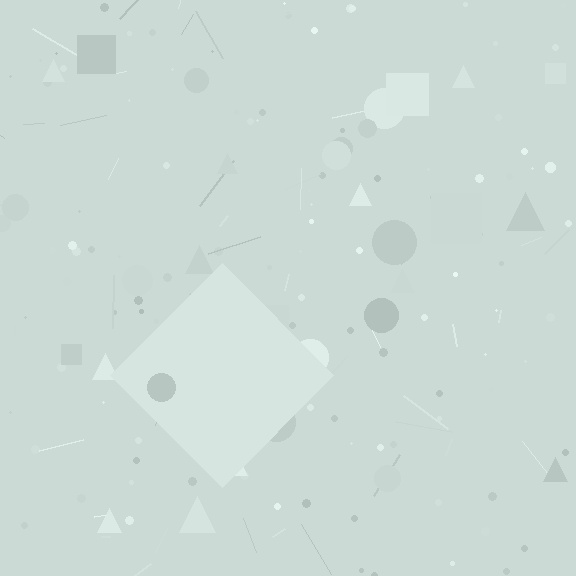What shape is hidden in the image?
A diamond is hidden in the image.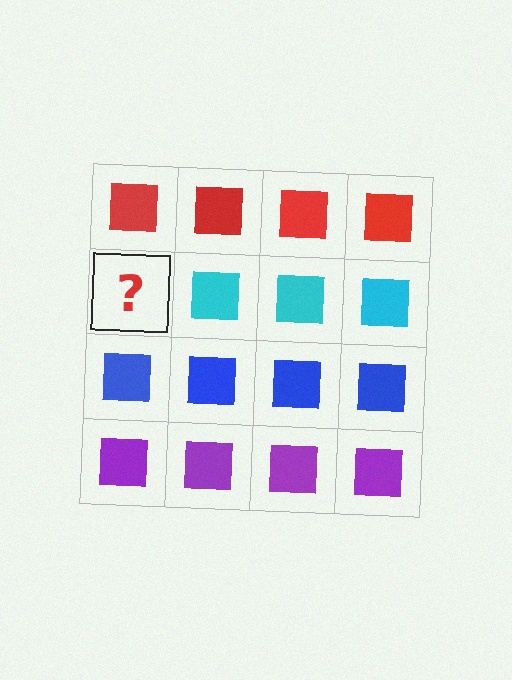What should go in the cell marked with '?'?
The missing cell should contain a cyan square.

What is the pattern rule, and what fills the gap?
The rule is that each row has a consistent color. The gap should be filled with a cyan square.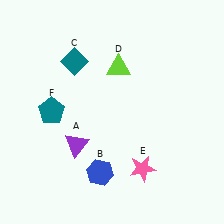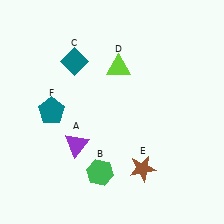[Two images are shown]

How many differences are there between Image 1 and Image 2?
There are 2 differences between the two images.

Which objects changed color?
B changed from blue to green. E changed from pink to brown.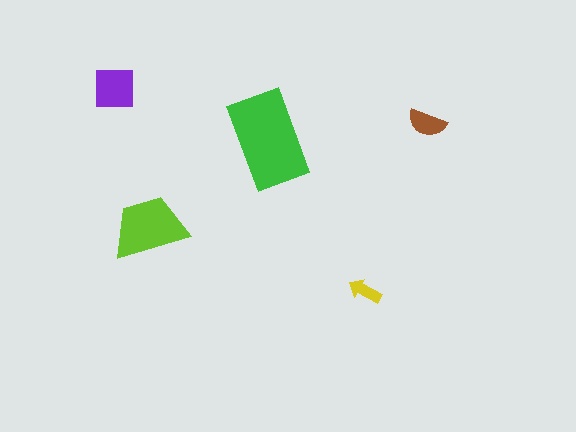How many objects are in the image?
There are 5 objects in the image.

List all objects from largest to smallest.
The green rectangle, the lime trapezoid, the purple square, the brown semicircle, the yellow arrow.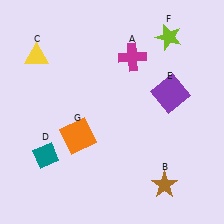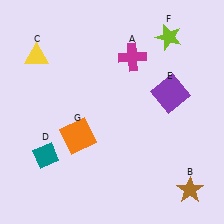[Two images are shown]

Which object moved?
The brown star (B) moved right.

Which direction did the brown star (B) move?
The brown star (B) moved right.